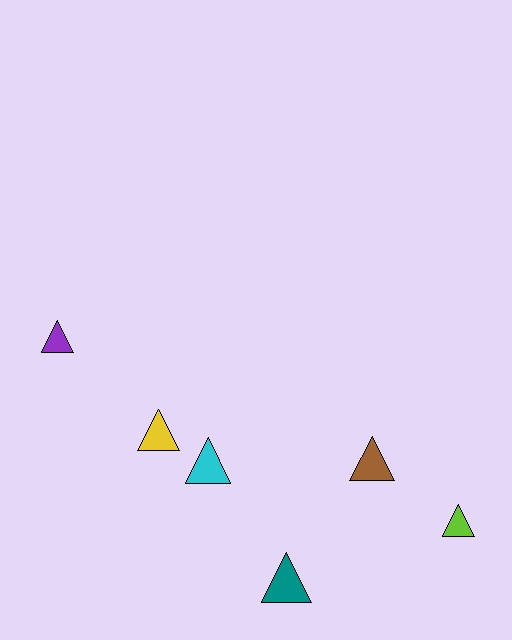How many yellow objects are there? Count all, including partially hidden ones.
There is 1 yellow object.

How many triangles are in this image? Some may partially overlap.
There are 6 triangles.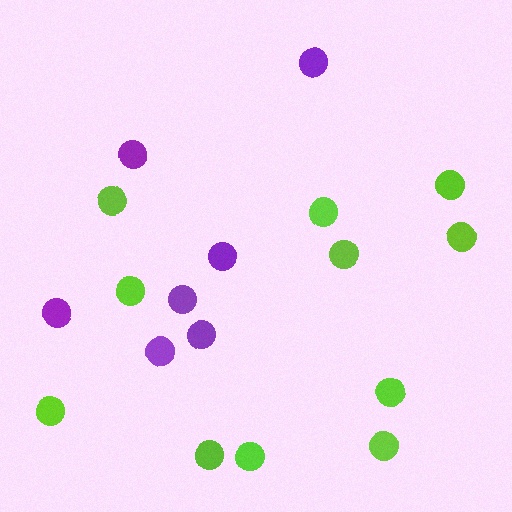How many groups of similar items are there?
There are 2 groups: one group of lime circles (11) and one group of purple circles (7).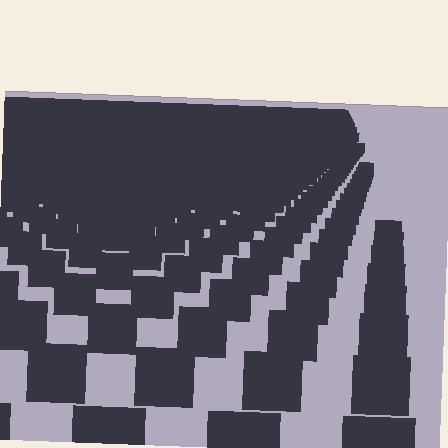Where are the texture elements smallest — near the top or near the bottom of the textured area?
Near the top.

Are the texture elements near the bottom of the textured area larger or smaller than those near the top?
Larger. Near the bottom, elements are closer to the viewer and appear at a bigger on-screen size.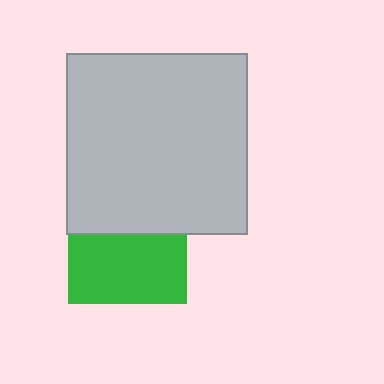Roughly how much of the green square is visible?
About half of it is visible (roughly 57%).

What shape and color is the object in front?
The object in front is a light gray square.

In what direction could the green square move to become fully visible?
The green square could move down. That would shift it out from behind the light gray square entirely.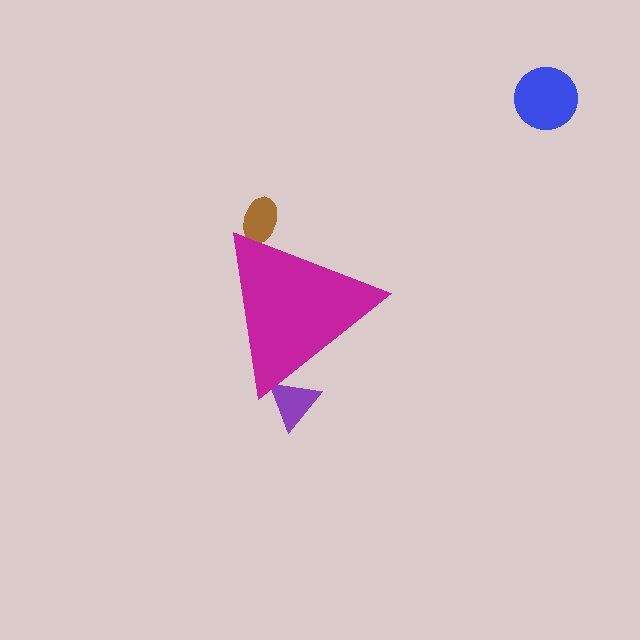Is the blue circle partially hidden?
No, the blue circle is fully visible.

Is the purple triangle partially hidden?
Yes, the purple triangle is partially hidden behind the magenta triangle.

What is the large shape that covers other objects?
A magenta triangle.